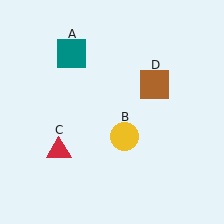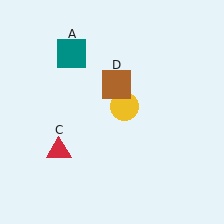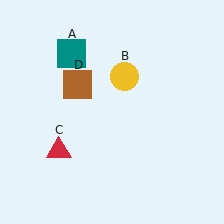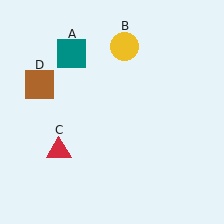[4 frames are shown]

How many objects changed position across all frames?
2 objects changed position: yellow circle (object B), brown square (object D).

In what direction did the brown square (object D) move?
The brown square (object D) moved left.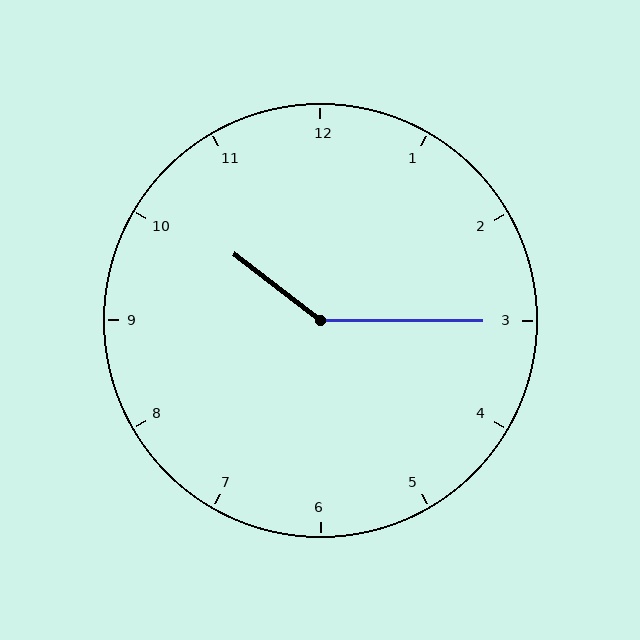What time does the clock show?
10:15.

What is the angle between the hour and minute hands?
Approximately 142 degrees.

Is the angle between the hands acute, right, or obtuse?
It is obtuse.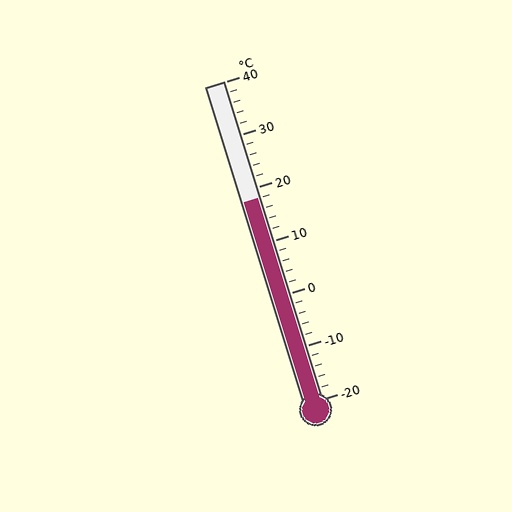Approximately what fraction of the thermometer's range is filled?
The thermometer is filled to approximately 65% of its range.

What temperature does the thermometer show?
The thermometer shows approximately 18°C.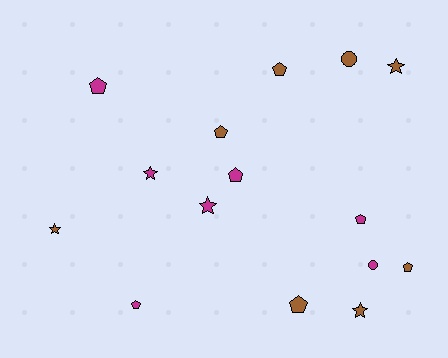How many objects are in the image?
There are 15 objects.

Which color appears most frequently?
Brown, with 8 objects.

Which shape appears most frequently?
Pentagon, with 8 objects.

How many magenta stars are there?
There are 2 magenta stars.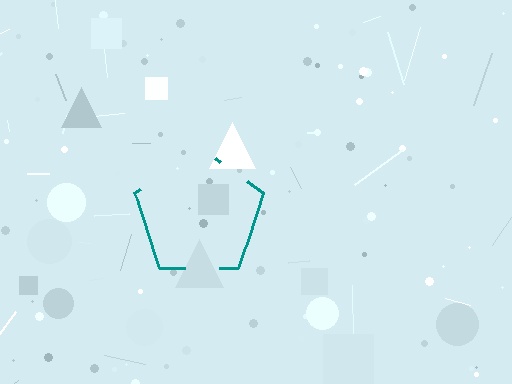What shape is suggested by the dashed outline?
The dashed outline suggests a pentagon.